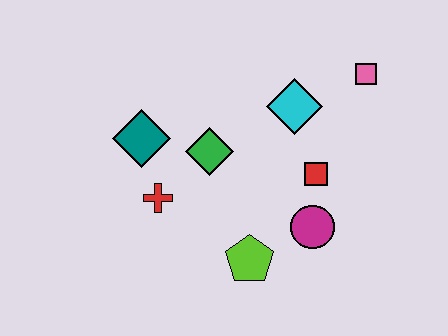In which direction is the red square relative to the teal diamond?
The red square is to the right of the teal diamond.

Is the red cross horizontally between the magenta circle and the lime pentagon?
No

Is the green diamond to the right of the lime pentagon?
No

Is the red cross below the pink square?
Yes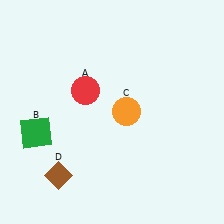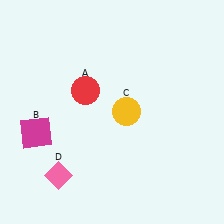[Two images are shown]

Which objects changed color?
B changed from green to magenta. C changed from orange to yellow. D changed from brown to pink.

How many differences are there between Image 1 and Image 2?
There are 3 differences between the two images.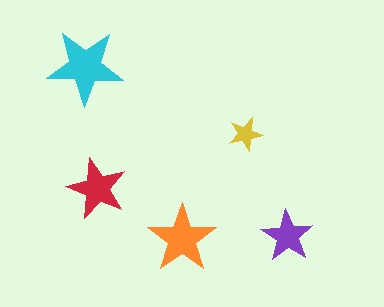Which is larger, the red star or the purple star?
The red one.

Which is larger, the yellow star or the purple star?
The purple one.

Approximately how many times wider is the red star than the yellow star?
About 2 times wider.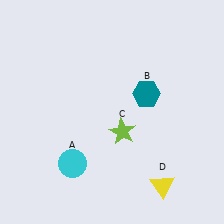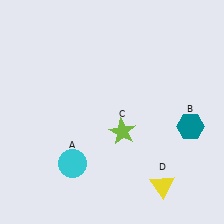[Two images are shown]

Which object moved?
The teal hexagon (B) moved right.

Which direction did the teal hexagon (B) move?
The teal hexagon (B) moved right.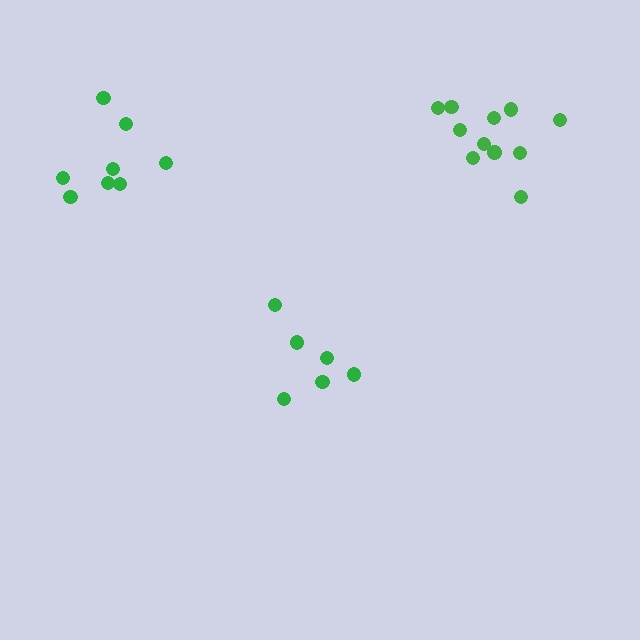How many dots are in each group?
Group 1: 6 dots, Group 2: 11 dots, Group 3: 8 dots (25 total).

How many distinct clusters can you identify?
There are 3 distinct clusters.